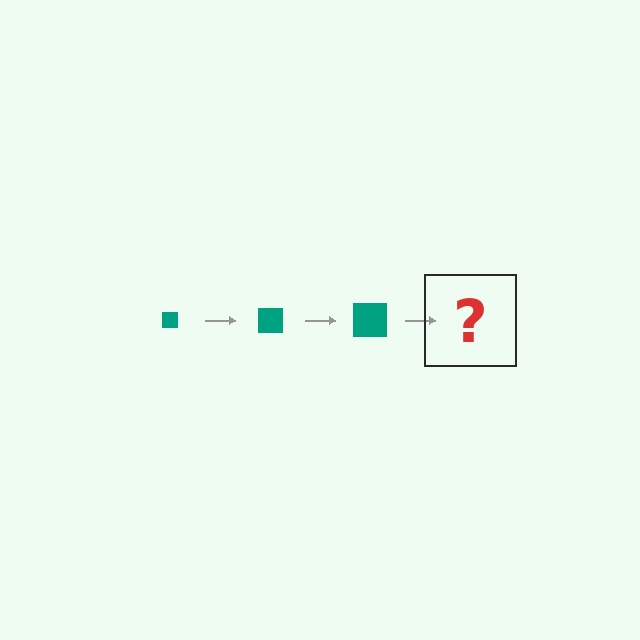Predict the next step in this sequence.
The next step is a teal square, larger than the previous one.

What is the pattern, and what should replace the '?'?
The pattern is that the square gets progressively larger each step. The '?' should be a teal square, larger than the previous one.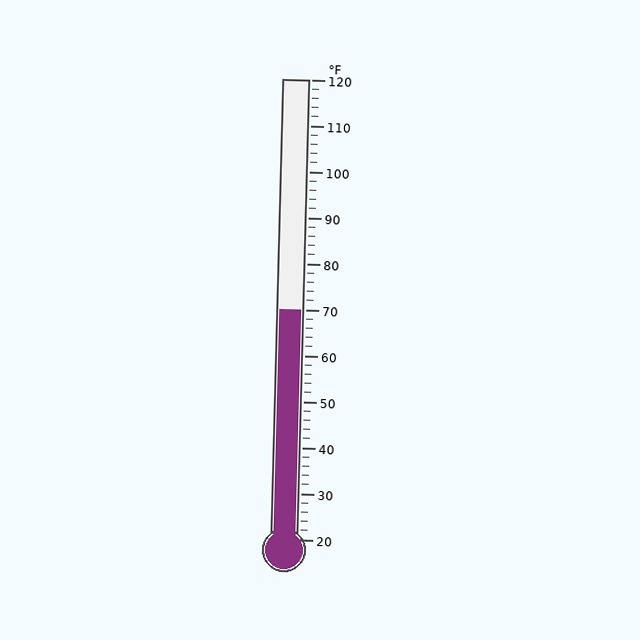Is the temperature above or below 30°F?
The temperature is above 30°F.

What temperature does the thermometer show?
The thermometer shows approximately 70°F.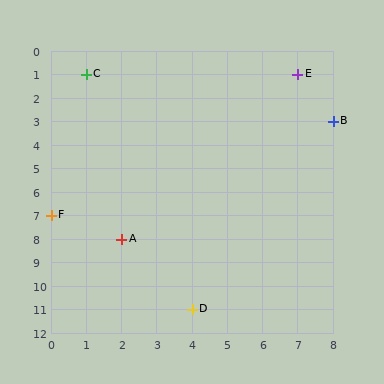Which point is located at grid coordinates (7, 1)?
Point E is at (7, 1).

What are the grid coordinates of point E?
Point E is at grid coordinates (7, 1).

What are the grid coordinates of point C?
Point C is at grid coordinates (1, 1).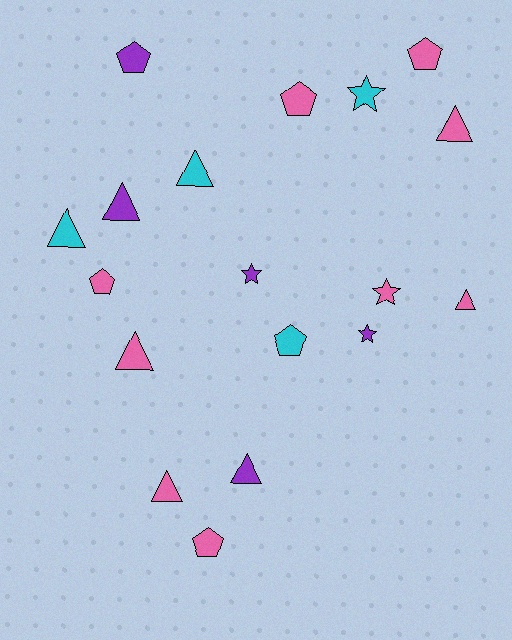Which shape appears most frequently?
Triangle, with 8 objects.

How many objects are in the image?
There are 18 objects.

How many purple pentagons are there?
There is 1 purple pentagon.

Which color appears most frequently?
Pink, with 9 objects.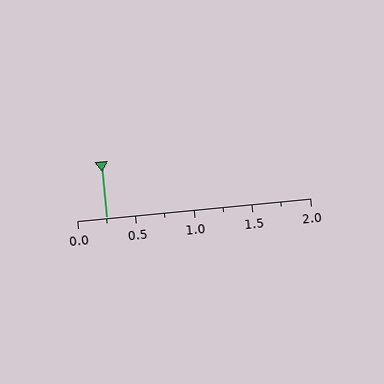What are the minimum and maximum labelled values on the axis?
The axis runs from 0.0 to 2.0.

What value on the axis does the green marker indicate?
The marker indicates approximately 0.25.